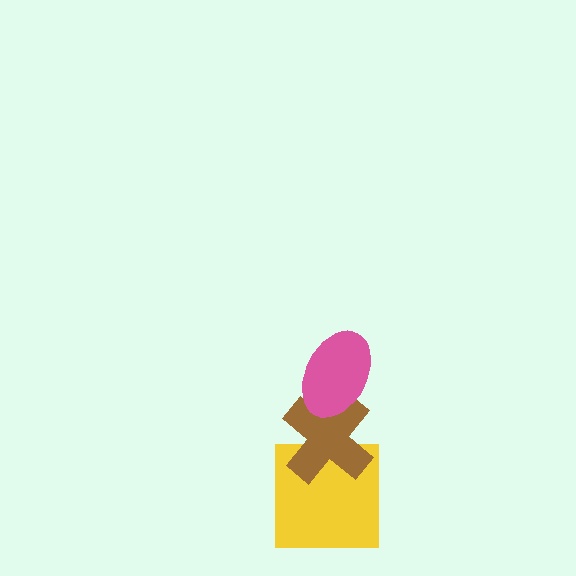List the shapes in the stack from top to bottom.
From top to bottom: the pink ellipse, the brown cross, the yellow square.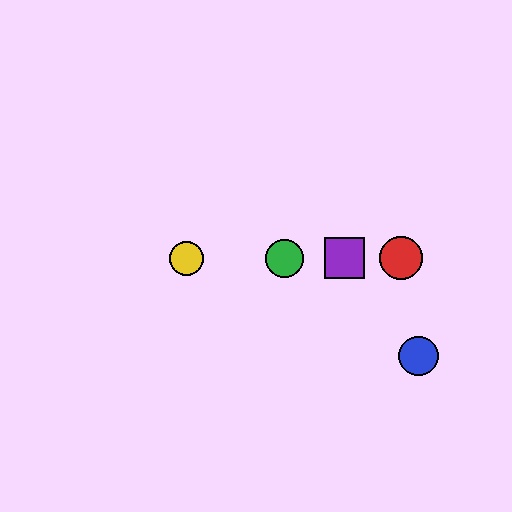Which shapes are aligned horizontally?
The red circle, the green circle, the yellow circle, the purple square are aligned horizontally.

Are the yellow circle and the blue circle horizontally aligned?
No, the yellow circle is at y≈258 and the blue circle is at y≈356.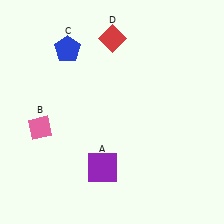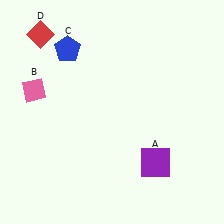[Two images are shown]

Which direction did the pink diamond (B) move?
The pink diamond (B) moved up.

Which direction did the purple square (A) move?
The purple square (A) moved right.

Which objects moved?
The objects that moved are: the purple square (A), the pink diamond (B), the red diamond (D).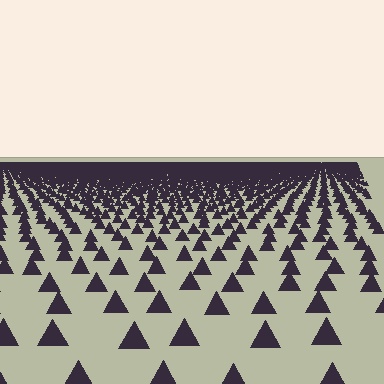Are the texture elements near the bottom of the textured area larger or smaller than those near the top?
Larger. Near the bottom, elements are closer to the viewer and appear at a bigger on-screen size.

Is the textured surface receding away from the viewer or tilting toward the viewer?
The surface is receding away from the viewer. Texture elements get smaller and denser toward the top.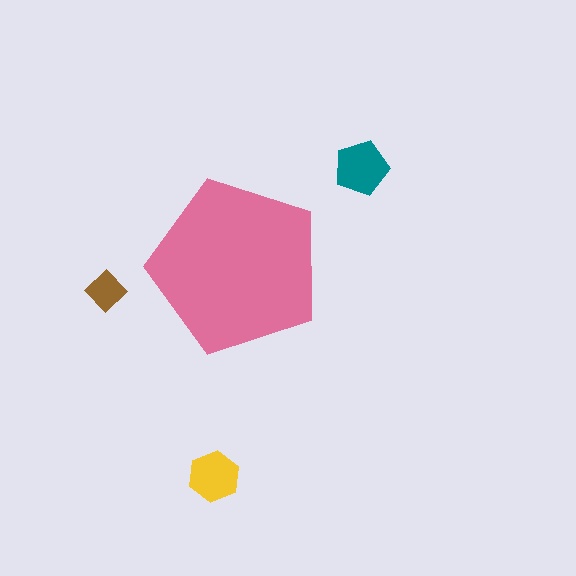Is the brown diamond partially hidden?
No, the brown diamond is fully visible.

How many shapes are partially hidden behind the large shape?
0 shapes are partially hidden.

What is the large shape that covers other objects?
A pink pentagon.